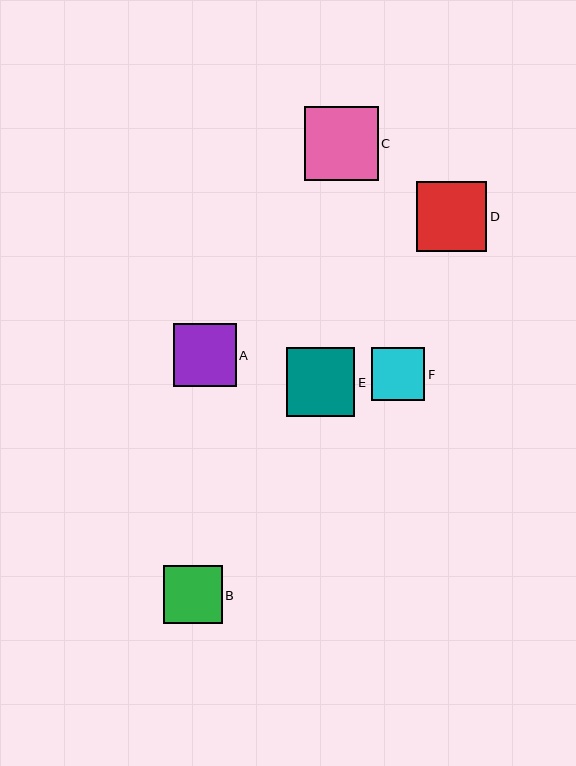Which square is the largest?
Square C is the largest with a size of approximately 74 pixels.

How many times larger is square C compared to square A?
Square C is approximately 1.2 times the size of square A.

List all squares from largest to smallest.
From largest to smallest: C, D, E, A, B, F.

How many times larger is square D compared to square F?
Square D is approximately 1.3 times the size of square F.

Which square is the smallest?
Square F is the smallest with a size of approximately 53 pixels.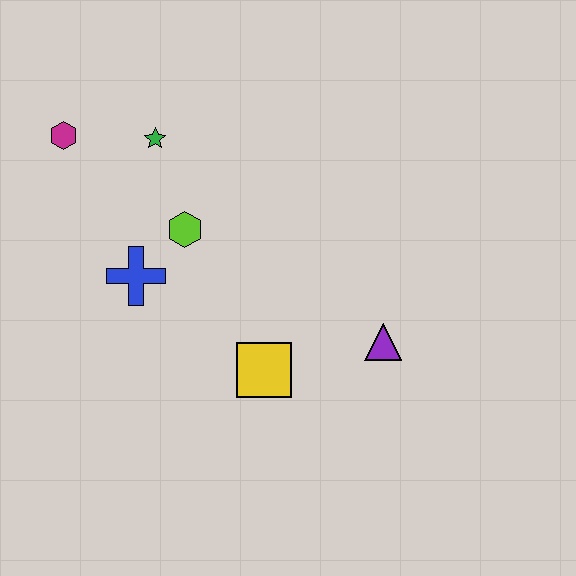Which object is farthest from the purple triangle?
The magenta hexagon is farthest from the purple triangle.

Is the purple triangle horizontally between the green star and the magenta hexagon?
No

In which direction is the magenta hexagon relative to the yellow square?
The magenta hexagon is above the yellow square.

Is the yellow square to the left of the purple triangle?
Yes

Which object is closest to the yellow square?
The purple triangle is closest to the yellow square.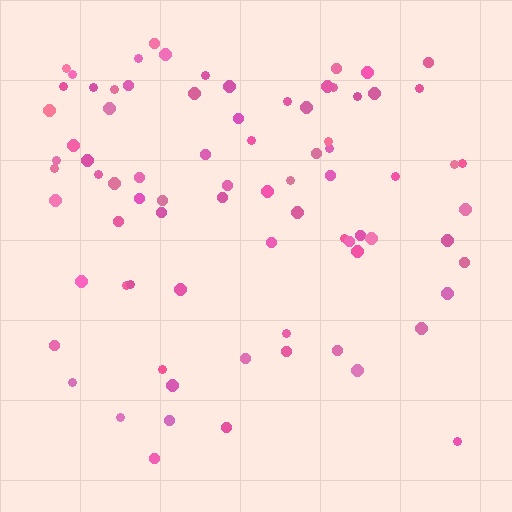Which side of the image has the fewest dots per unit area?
The bottom.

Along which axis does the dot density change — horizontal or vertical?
Vertical.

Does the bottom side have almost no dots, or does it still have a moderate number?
Still a moderate number, just noticeably fewer than the top.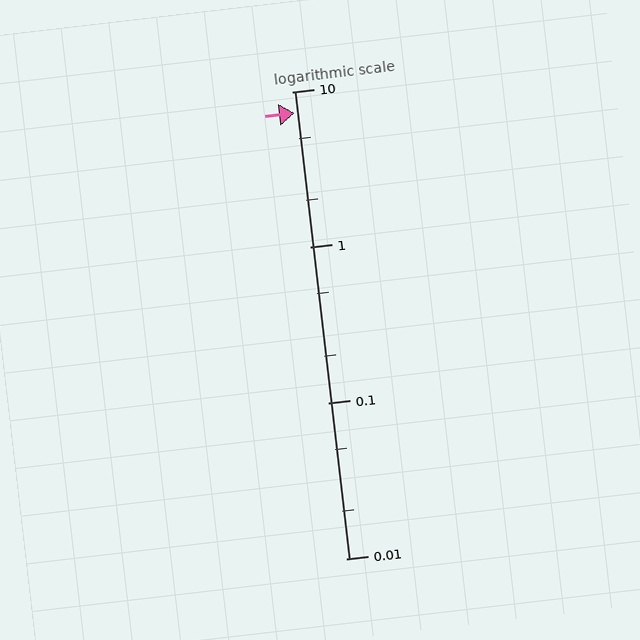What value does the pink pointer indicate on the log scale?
The pointer indicates approximately 7.3.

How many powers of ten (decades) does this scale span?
The scale spans 3 decades, from 0.01 to 10.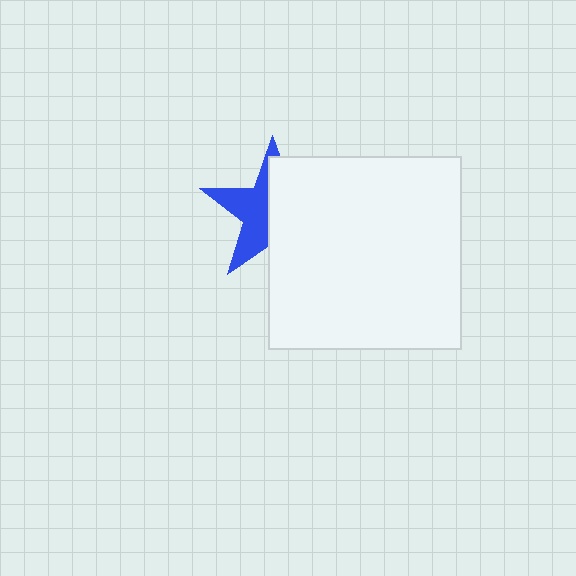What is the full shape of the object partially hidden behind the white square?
The partially hidden object is a blue star.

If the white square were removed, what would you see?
You would see the complete blue star.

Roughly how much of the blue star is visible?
A small part of it is visible (roughly 44%).